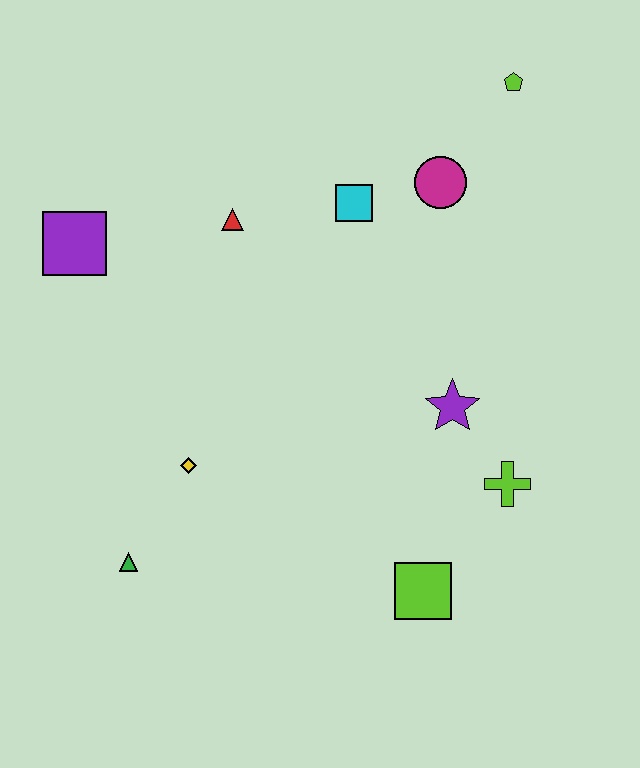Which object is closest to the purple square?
The red triangle is closest to the purple square.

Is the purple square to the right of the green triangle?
No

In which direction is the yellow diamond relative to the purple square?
The yellow diamond is below the purple square.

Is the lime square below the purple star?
Yes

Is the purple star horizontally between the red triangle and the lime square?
No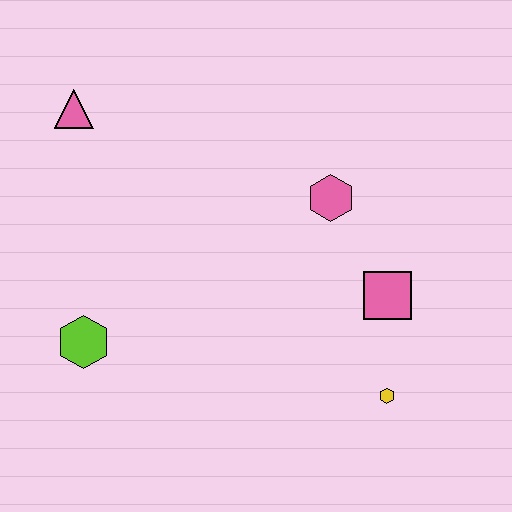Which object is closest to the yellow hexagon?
The pink square is closest to the yellow hexagon.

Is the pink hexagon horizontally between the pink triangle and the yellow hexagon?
Yes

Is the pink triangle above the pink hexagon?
Yes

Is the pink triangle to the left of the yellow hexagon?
Yes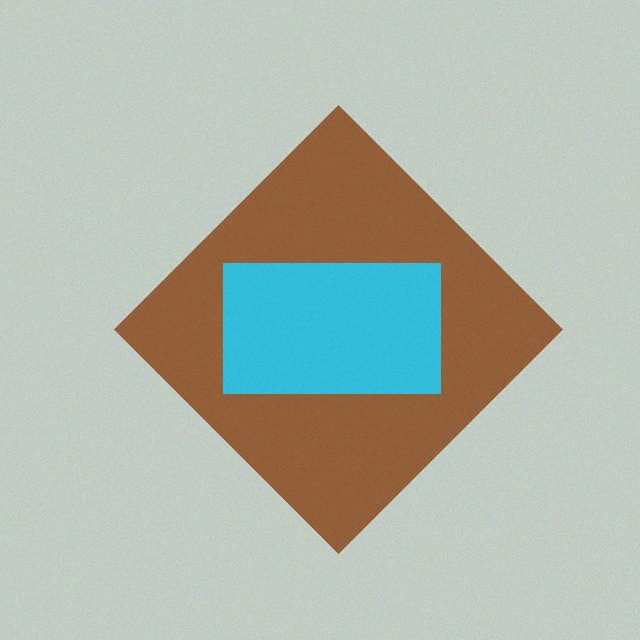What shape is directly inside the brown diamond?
The cyan rectangle.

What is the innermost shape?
The cyan rectangle.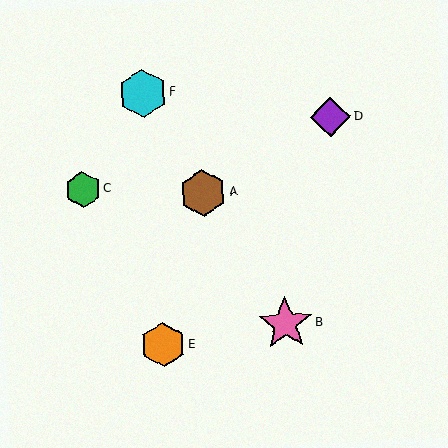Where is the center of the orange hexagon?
The center of the orange hexagon is at (163, 345).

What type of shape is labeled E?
Shape E is an orange hexagon.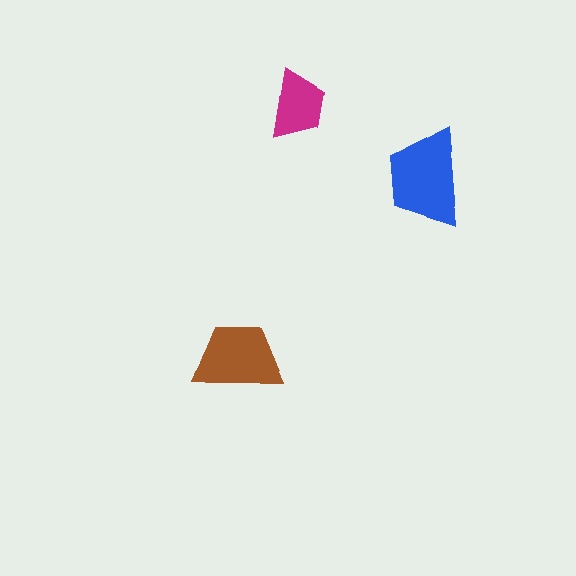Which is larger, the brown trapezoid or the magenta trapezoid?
The brown one.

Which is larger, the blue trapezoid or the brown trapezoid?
The blue one.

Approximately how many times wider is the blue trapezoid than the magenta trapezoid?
About 1.5 times wider.